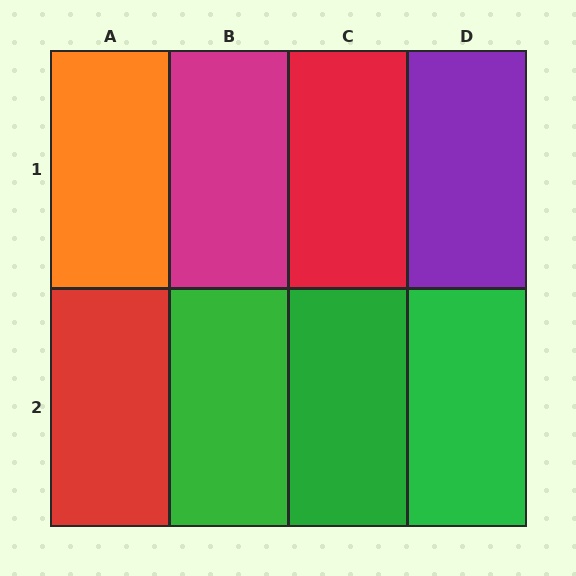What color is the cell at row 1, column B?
Magenta.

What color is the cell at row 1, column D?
Purple.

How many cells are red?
2 cells are red.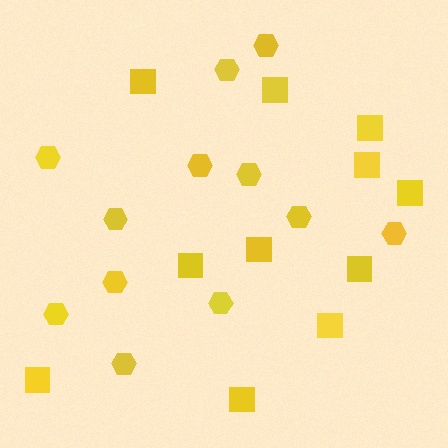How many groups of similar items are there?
There are 2 groups: one group of squares (11) and one group of hexagons (12).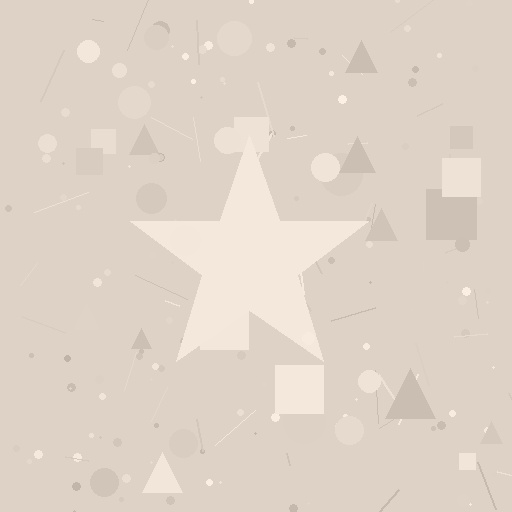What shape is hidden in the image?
A star is hidden in the image.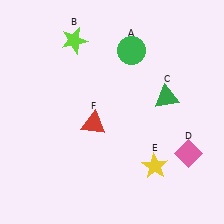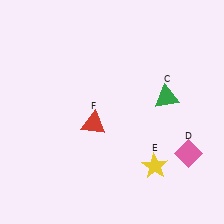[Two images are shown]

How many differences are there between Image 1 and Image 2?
There are 2 differences between the two images.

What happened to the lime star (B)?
The lime star (B) was removed in Image 2. It was in the top-left area of Image 1.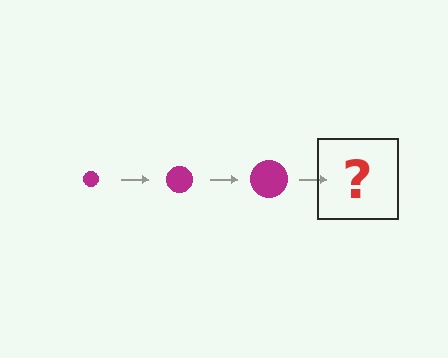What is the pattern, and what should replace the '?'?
The pattern is that the circle gets progressively larger each step. The '?' should be a magenta circle, larger than the previous one.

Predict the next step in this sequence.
The next step is a magenta circle, larger than the previous one.